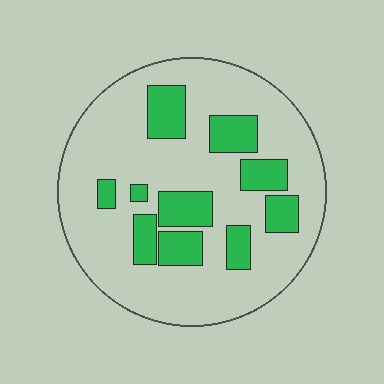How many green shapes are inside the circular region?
10.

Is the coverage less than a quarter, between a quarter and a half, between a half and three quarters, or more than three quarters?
Less than a quarter.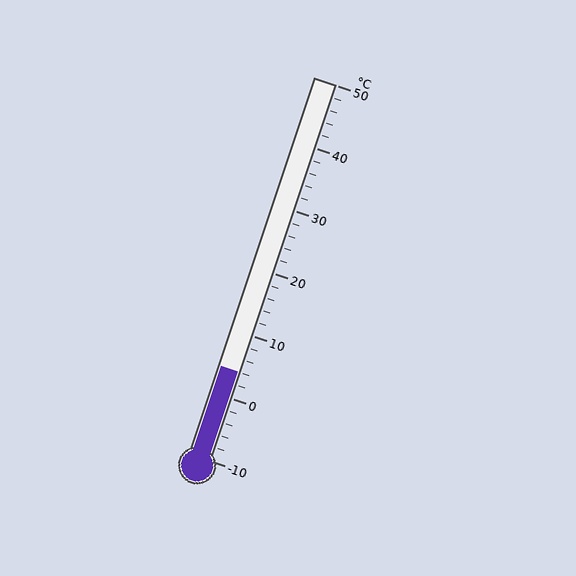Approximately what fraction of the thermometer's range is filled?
The thermometer is filled to approximately 25% of its range.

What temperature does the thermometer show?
The thermometer shows approximately 4°C.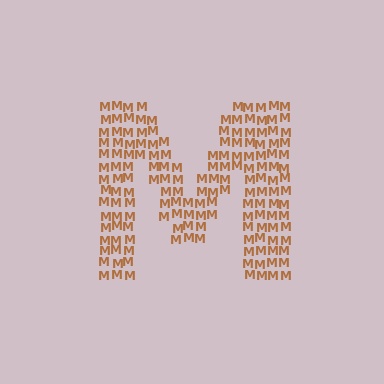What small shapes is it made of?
It is made of small letter M's.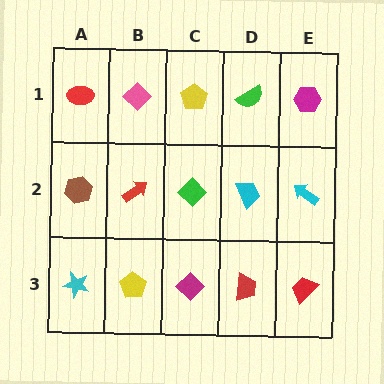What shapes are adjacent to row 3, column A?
A brown hexagon (row 2, column A), a yellow pentagon (row 3, column B).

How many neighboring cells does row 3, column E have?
2.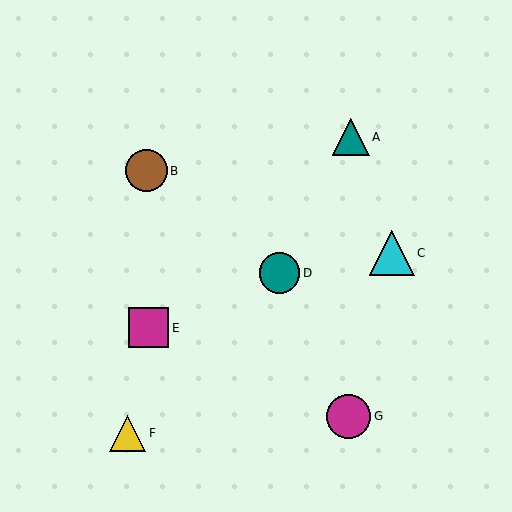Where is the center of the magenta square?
The center of the magenta square is at (149, 328).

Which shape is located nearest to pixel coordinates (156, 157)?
The brown circle (labeled B) at (147, 171) is nearest to that location.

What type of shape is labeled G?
Shape G is a magenta circle.